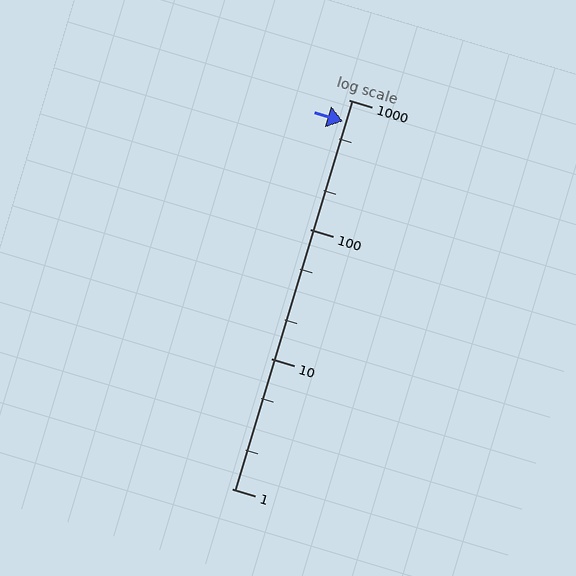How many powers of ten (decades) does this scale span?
The scale spans 3 decades, from 1 to 1000.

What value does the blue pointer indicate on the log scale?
The pointer indicates approximately 680.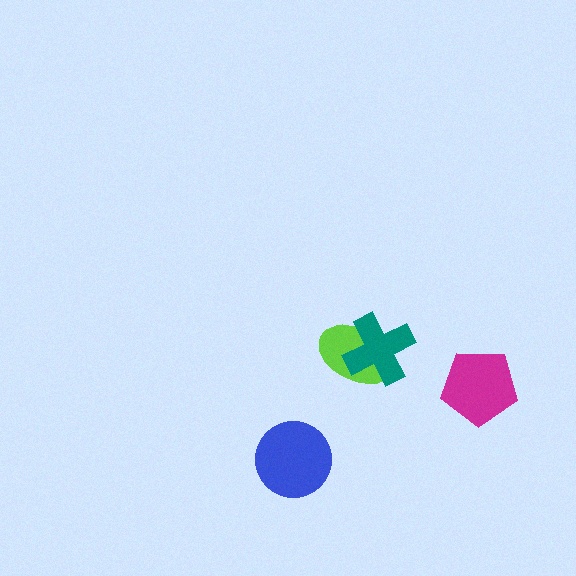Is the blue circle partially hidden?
No, no other shape covers it.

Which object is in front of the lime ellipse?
The teal cross is in front of the lime ellipse.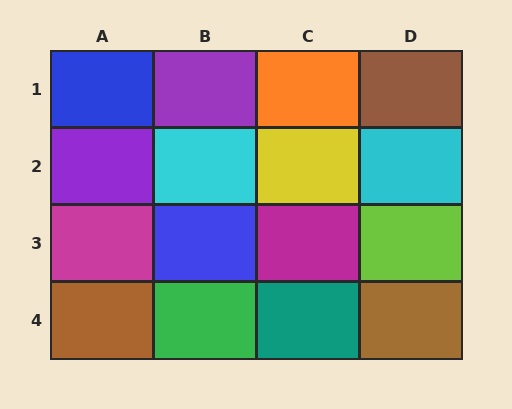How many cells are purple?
2 cells are purple.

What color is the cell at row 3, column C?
Magenta.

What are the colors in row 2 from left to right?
Purple, cyan, yellow, cyan.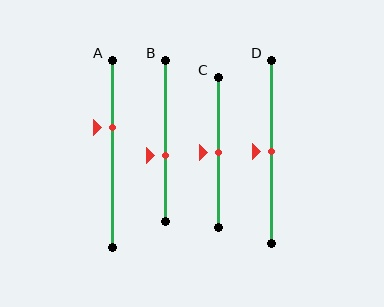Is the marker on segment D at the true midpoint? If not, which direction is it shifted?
Yes, the marker on segment D is at the true midpoint.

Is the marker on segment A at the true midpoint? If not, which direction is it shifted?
No, the marker on segment A is shifted upward by about 14% of the segment length.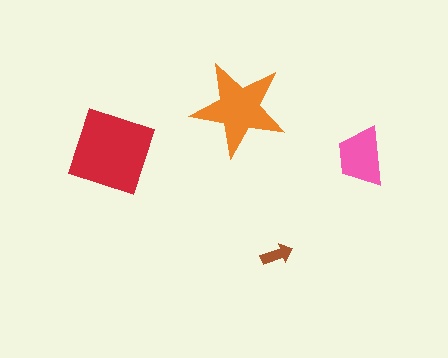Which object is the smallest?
The brown arrow.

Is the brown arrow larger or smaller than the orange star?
Smaller.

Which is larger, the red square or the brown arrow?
The red square.